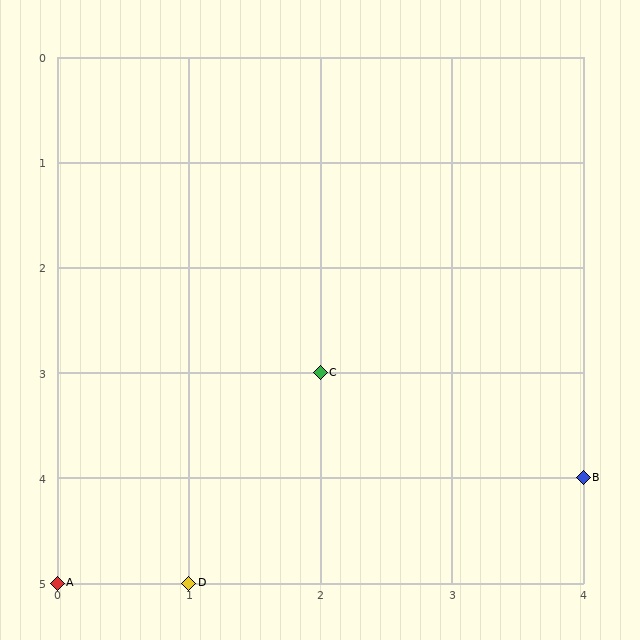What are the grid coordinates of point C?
Point C is at grid coordinates (2, 3).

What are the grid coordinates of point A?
Point A is at grid coordinates (0, 5).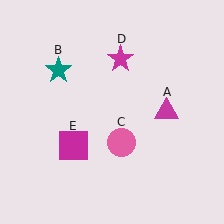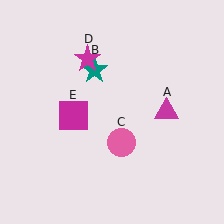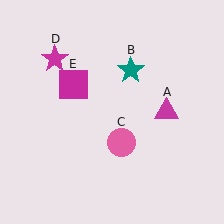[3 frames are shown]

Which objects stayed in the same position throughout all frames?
Magenta triangle (object A) and pink circle (object C) remained stationary.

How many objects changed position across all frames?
3 objects changed position: teal star (object B), magenta star (object D), magenta square (object E).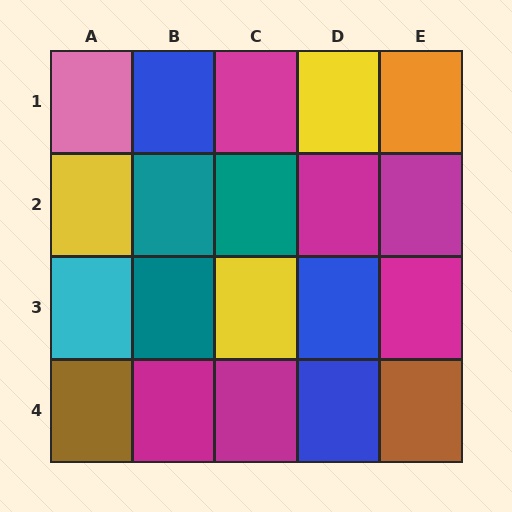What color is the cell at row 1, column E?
Orange.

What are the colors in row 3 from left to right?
Cyan, teal, yellow, blue, magenta.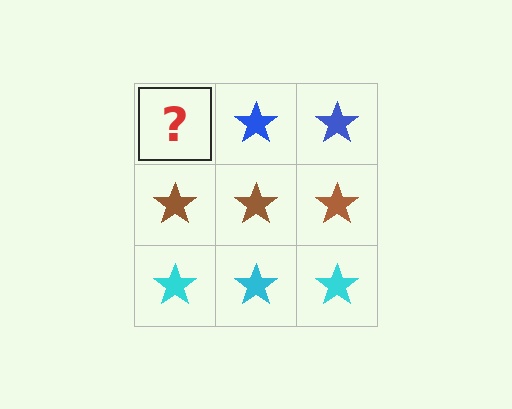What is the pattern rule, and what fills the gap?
The rule is that each row has a consistent color. The gap should be filled with a blue star.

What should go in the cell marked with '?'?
The missing cell should contain a blue star.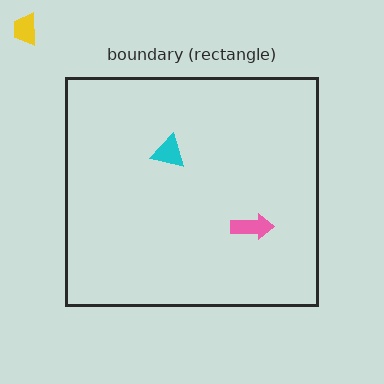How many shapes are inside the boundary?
2 inside, 1 outside.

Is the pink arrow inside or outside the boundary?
Inside.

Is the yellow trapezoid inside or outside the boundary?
Outside.